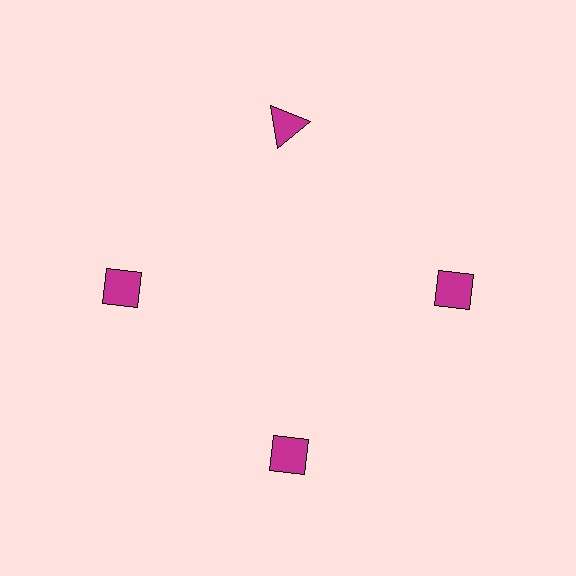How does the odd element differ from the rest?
It has a different shape: triangle instead of diamond.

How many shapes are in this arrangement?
There are 4 shapes arranged in a ring pattern.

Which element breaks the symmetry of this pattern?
The magenta triangle at roughly the 12 o'clock position breaks the symmetry. All other shapes are magenta diamonds.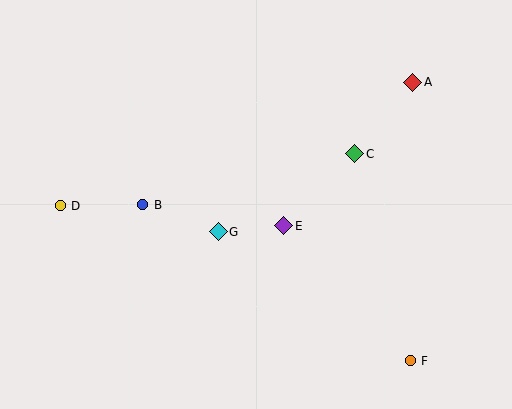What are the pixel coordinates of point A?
Point A is at (413, 82).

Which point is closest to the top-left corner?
Point D is closest to the top-left corner.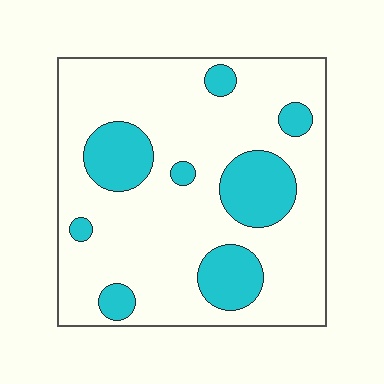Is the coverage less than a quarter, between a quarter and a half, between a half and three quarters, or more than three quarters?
Less than a quarter.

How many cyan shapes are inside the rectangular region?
8.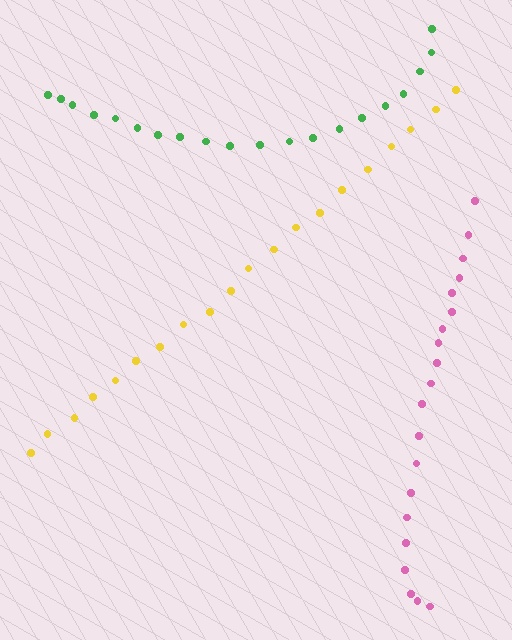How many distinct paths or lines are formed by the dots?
There are 3 distinct paths.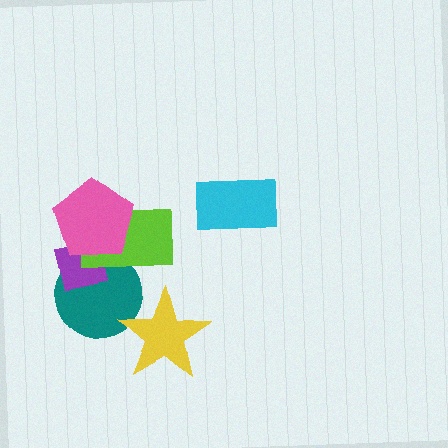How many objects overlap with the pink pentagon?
3 objects overlap with the pink pentagon.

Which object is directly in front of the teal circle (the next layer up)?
The purple square is directly in front of the teal circle.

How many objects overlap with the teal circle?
4 objects overlap with the teal circle.